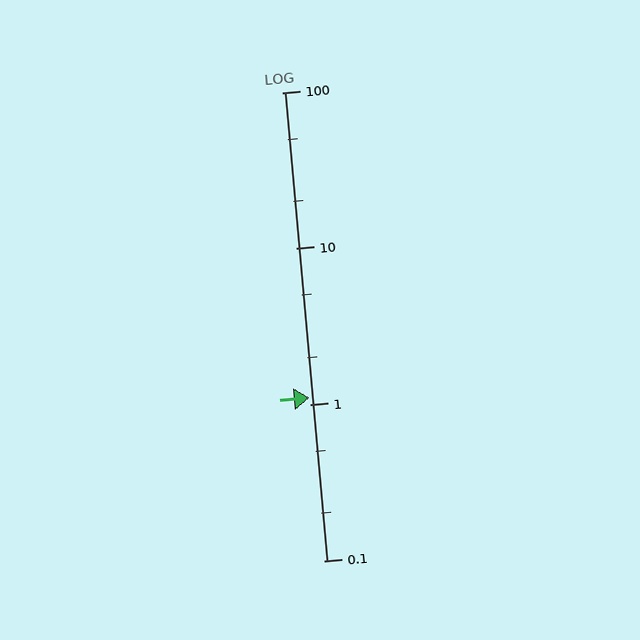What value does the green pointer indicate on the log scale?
The pointer indicates approximately 1.1.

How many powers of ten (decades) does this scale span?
The scale spans 3 decades, from 0.1 to 100.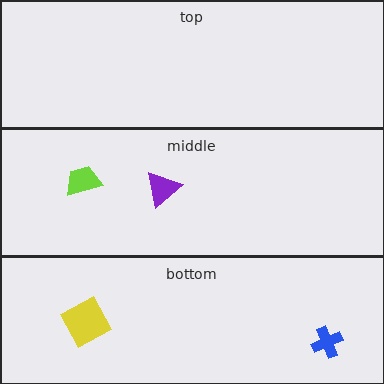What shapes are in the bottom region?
The blue cross, the yellow square.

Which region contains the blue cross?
The bottom region.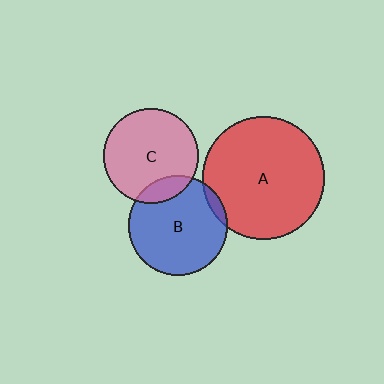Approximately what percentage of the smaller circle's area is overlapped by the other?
Approximately 15%.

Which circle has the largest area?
Circle A (red).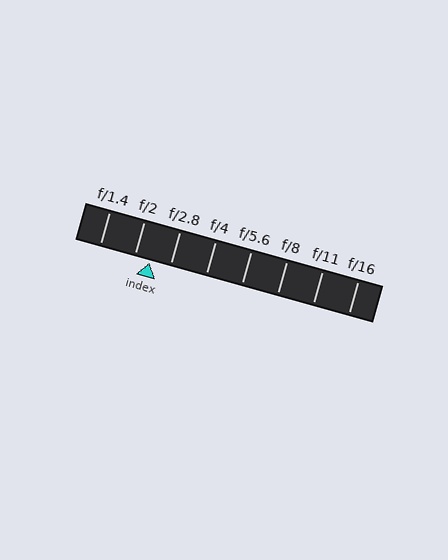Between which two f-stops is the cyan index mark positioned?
The index mark is between f/2 and f/2.8.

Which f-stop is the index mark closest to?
The index mark is closest to f/2.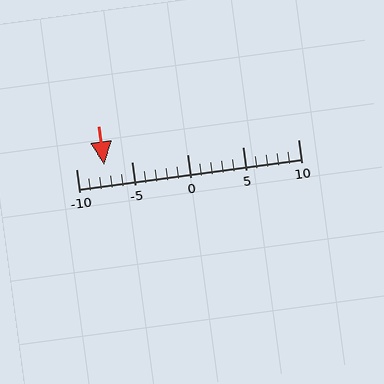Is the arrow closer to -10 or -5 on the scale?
The arrow is closer to -5.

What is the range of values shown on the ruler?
The ruler shows values from -10 to 10.